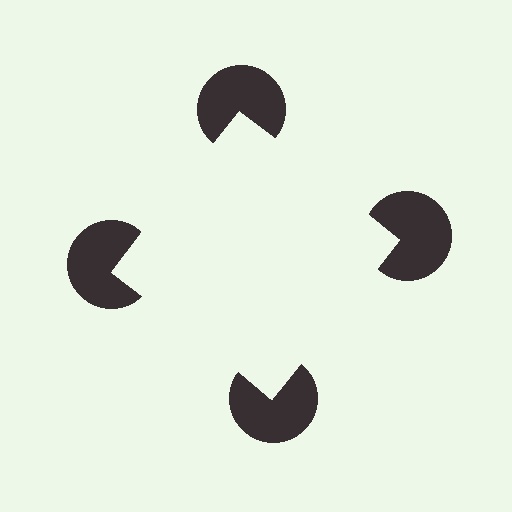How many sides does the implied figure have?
4 sides.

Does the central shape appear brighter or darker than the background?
It typically appears slightly brighter than the background, even though no actual brightness change is drawn.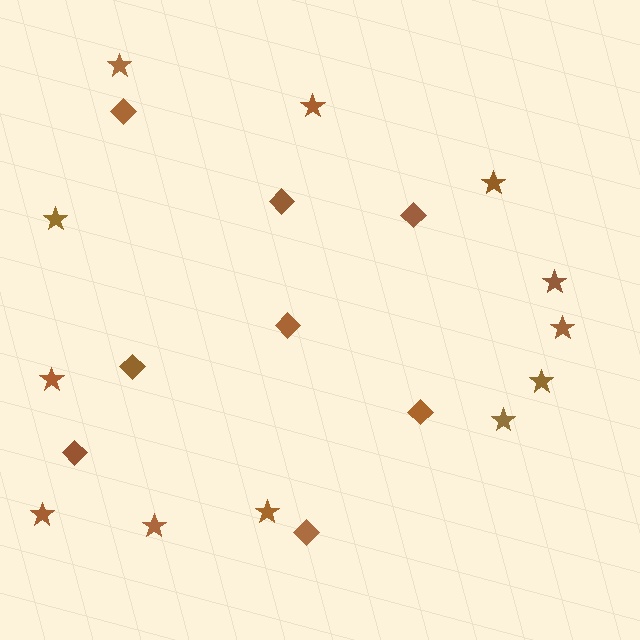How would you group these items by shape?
There are 2 groups: one group of diamonds (8) and one group of stars (12).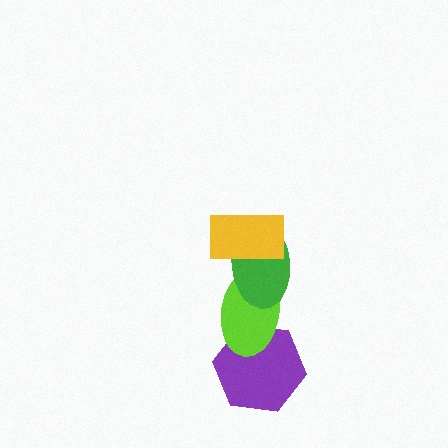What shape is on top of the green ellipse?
The yellow rectangle is on top of the green ellipse.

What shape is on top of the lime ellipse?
The green ellipse is on top of the lime ellipse.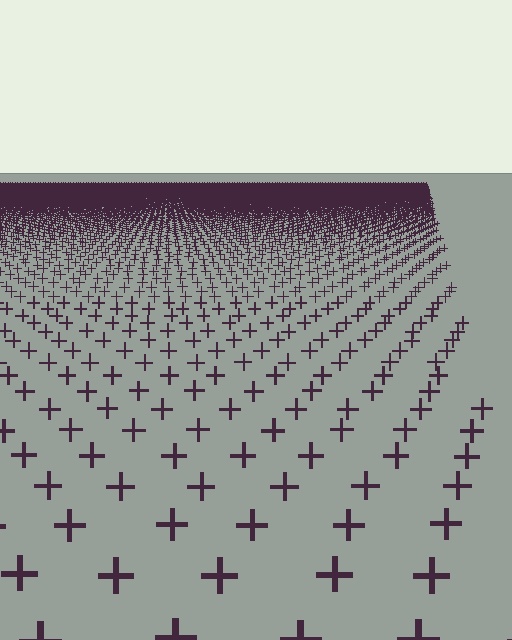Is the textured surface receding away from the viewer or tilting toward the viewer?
The surface is receding away from the viewer. Texture elements get smaller and denser toward the top.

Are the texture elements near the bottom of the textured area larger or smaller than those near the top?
Larger. Near the bottom, elements are closer to the viewer and appear at a bigger on-screen size.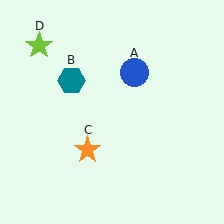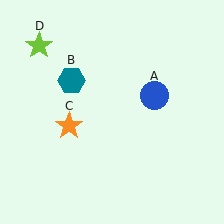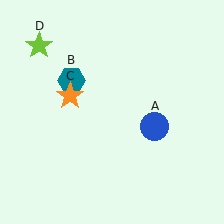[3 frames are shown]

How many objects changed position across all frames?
2 objects changed position: blue circle (object A), orange star (object C).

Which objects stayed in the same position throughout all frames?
Teal hexagon (object B) and lime star (object D) remained stationary.